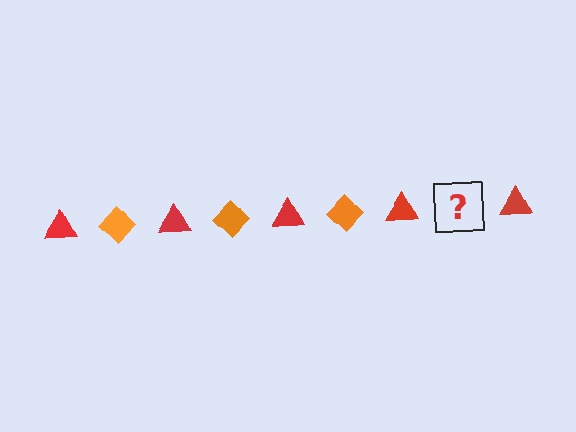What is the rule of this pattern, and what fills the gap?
The rule is that the pattern alternates between red triangle and orange diamond. The gap should be filled with an orange diamond.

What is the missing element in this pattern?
The missing element is an orange diamond.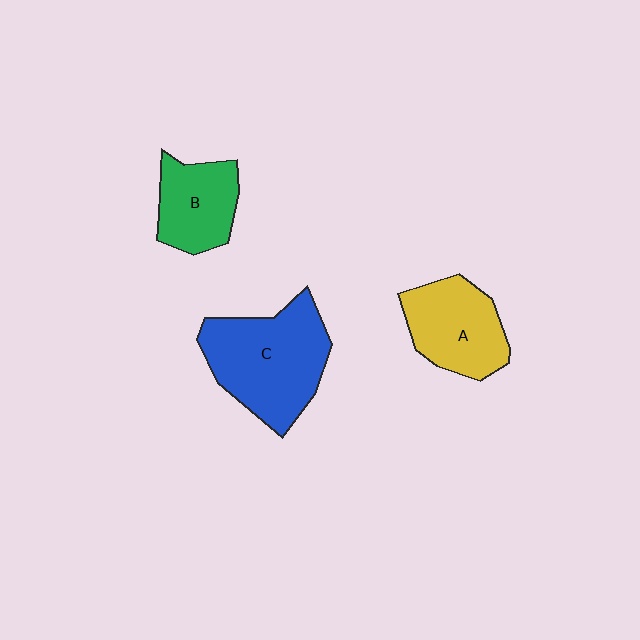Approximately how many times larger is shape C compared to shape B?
Approximately 1.7 times.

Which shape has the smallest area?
Shape B (green).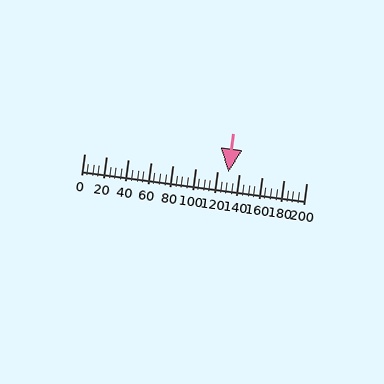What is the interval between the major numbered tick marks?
The major tick marks are spaced 20 units apart.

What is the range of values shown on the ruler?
The ruler shows values from 0 to 200.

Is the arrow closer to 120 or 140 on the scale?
The arrow is closer to 140.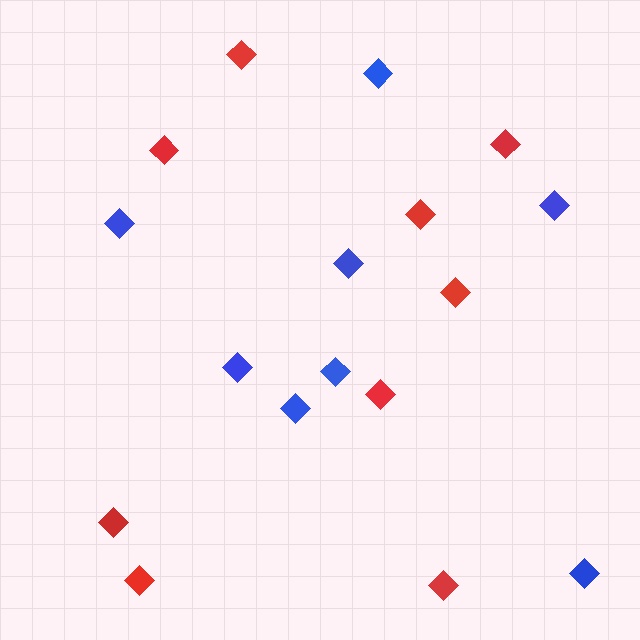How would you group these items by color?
There are 2 groups: one group of red diamonds (9) and one group of blue diamonds (8).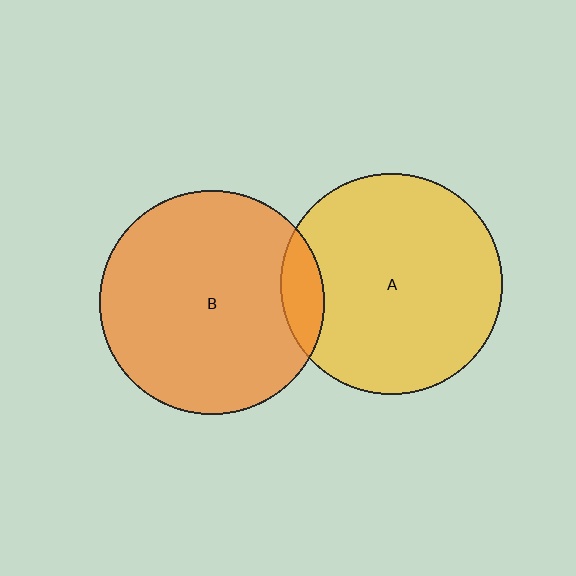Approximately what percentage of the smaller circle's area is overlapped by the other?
Approximately 10%.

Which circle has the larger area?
Circle B (orange).